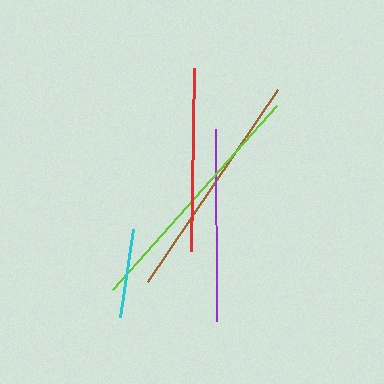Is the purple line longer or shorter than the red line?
The purple line is longer than the red line.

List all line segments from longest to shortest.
From longest to shortest: lime, brown, purple, red, cyan.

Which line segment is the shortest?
The cyan line is the shortest at approximately 89 pixels.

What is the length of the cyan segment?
The cyan segment is approximately 89 pixels long.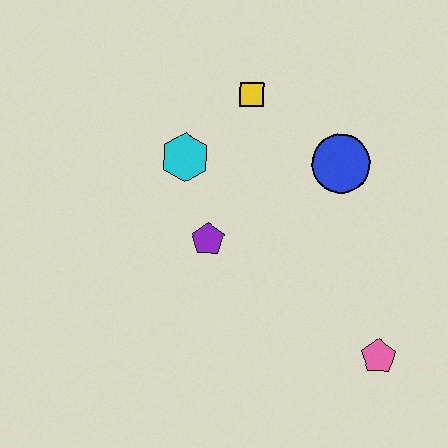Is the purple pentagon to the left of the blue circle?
Yes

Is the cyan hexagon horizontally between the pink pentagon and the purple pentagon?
No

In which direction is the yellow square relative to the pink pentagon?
The yellow square is above the pink pentagon.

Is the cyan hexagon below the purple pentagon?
No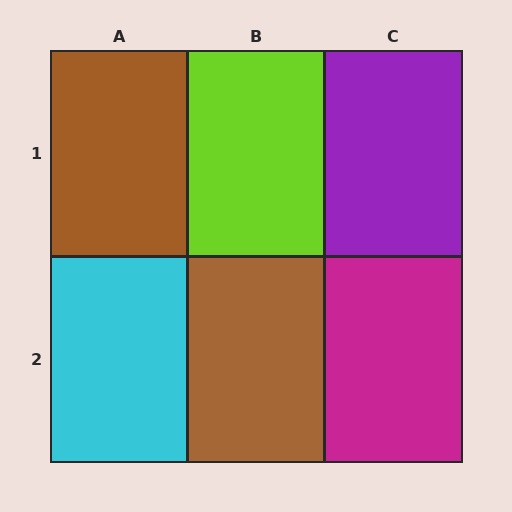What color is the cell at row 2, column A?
Cyan.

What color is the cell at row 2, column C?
Magenta.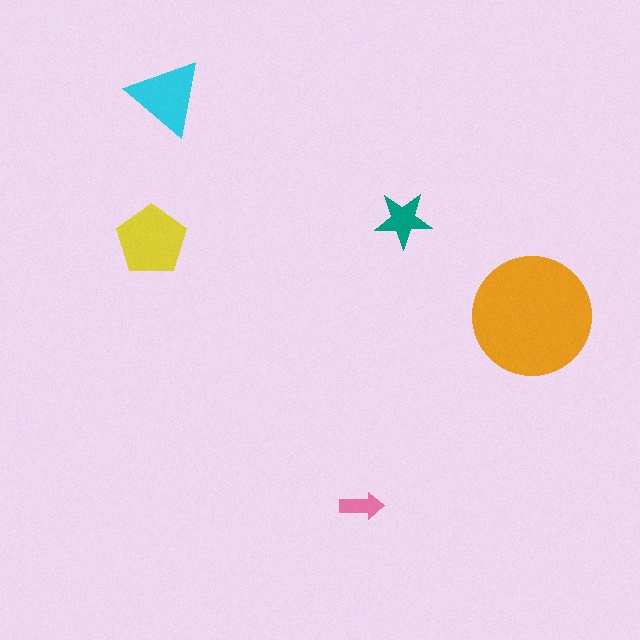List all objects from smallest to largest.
The pink arrow, the teal star, the cyan triangle, the yellow pentagon, the orange circle.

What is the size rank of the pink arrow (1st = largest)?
5th.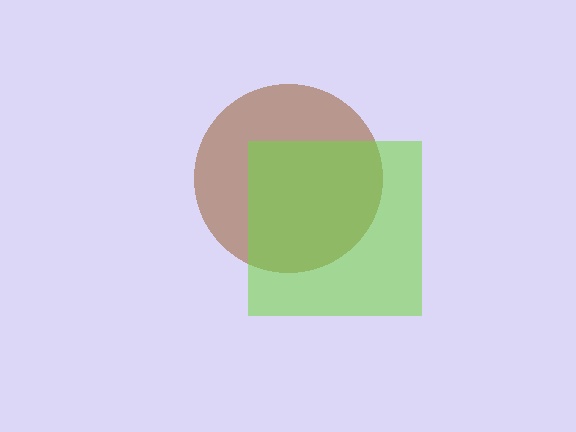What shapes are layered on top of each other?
The layered shapes are: a brown circle, a lime square.